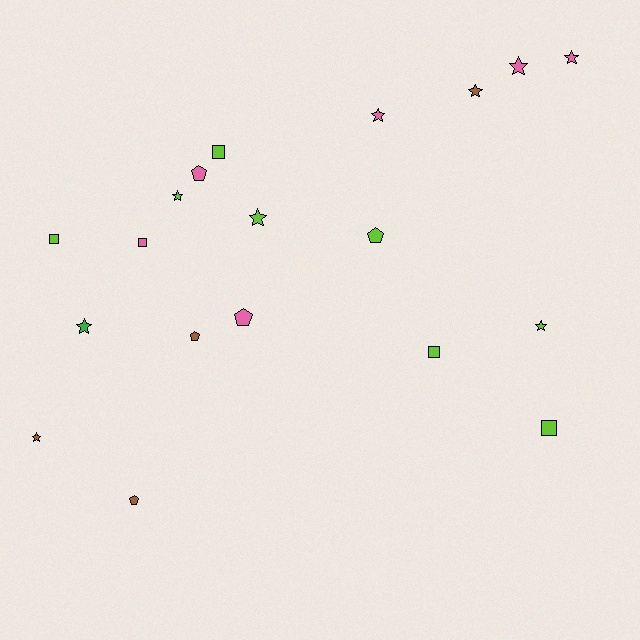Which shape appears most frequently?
Star, with 9 objects.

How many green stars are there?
There is 1 green star.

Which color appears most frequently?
Lime, with 8 objects.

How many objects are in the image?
There are 19 objects.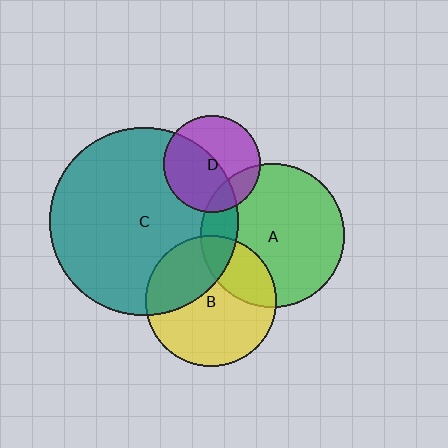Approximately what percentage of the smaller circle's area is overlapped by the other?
Approximately 15%.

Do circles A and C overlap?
Yes.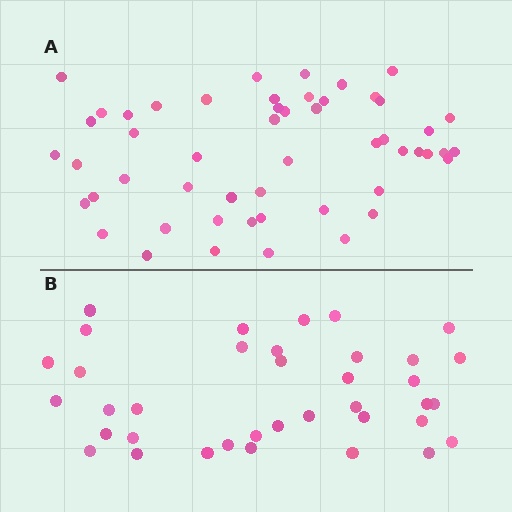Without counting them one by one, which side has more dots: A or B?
Region A (the top region) has more dots.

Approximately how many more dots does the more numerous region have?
Region A has approximately 15 more dots than region B.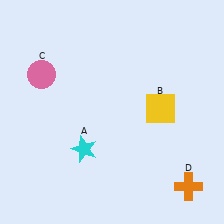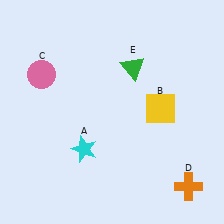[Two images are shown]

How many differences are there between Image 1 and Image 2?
There is 1 difference between the two images.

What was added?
A green triangle (E) was added in Image 2.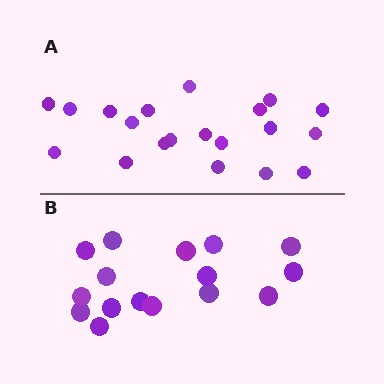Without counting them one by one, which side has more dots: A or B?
Region A (the top region) has more dots.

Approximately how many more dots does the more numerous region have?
Region A has about 4 more dots than region B.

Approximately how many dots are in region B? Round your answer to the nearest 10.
About 20 dots. (The exact count is 16, which rounds to 20.)